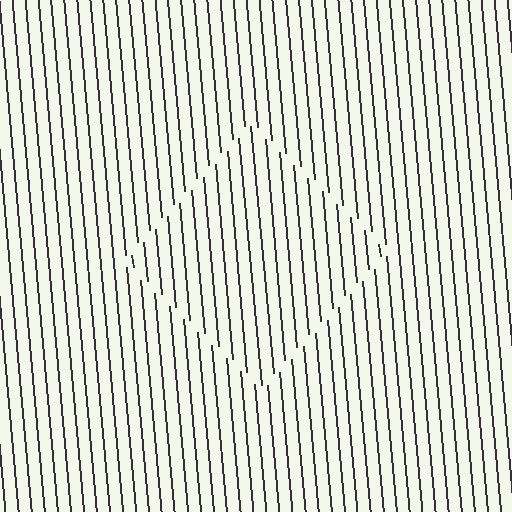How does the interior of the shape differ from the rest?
The interior of the shape contains the same grating, shifted by half a period — the contour is defined by the phase discontinuity where line-ends from the inner and outer gratings abut.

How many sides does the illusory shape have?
4 sides — the line-ends trace a square.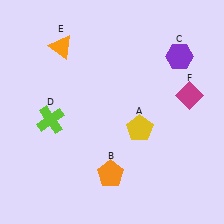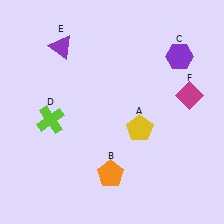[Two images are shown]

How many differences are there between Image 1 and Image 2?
There is 1 difference between the two images.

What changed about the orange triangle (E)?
In Image 1, E is orange. In Image 2, it changed to purple.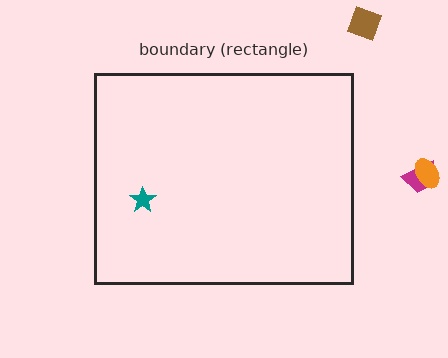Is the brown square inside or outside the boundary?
Outside.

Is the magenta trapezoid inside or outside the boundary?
Outside.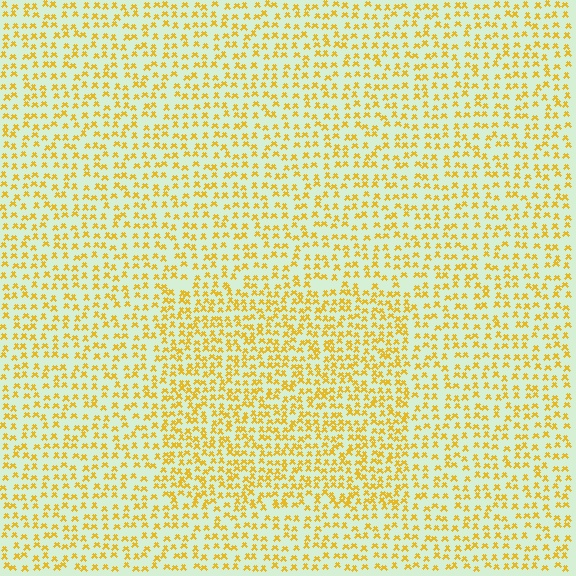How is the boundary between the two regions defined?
The boundary is defined by a change in element density (approximately 1.6x ratio). All elements are the same color, size, and shape.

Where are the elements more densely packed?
The elements are more densely packed inside the rectangle boundary.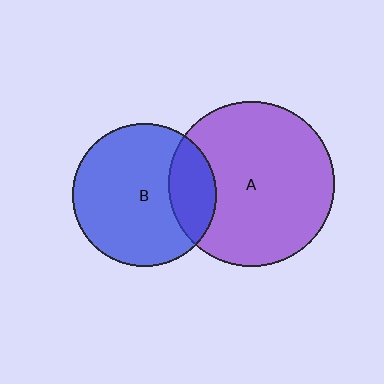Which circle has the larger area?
Circle A (purple).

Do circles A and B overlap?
Yes.